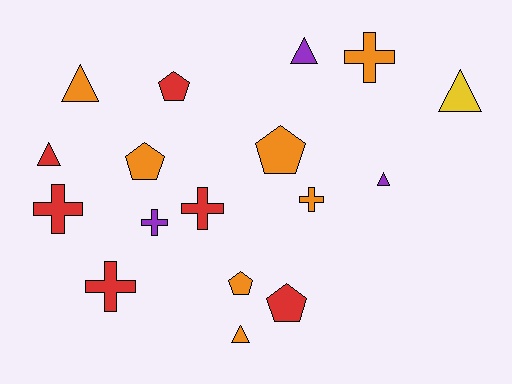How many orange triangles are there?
There are 2 orange triangles.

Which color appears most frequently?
Orange, with 7 objects.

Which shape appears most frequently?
Triangle, with 6 objects.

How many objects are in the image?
There are 17 objects.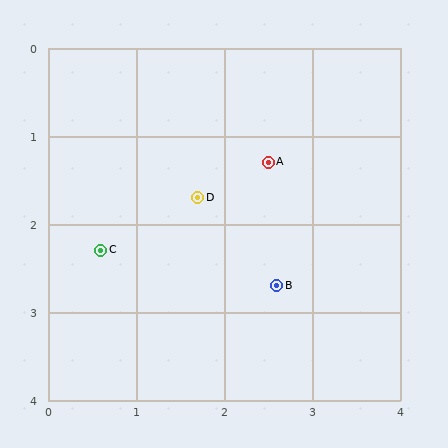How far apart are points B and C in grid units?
Points B and C are about 2.0 grid units apart.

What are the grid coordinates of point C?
Point C is at approximately (0.6, 2.3).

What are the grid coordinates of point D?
Point D is at approximately (1.7, 1.7).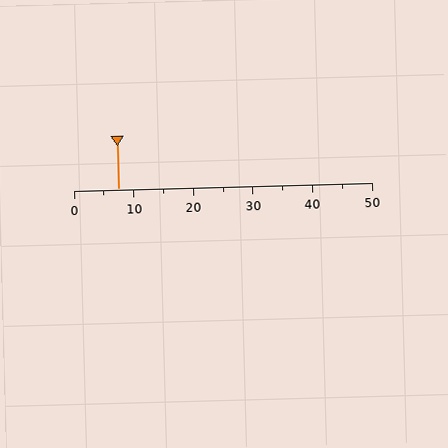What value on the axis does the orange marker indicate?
The marker indicates approximately 7.5.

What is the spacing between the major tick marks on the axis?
The major ticks are spaced 10 apart.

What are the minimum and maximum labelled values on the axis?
The axis runs from 0 to 50.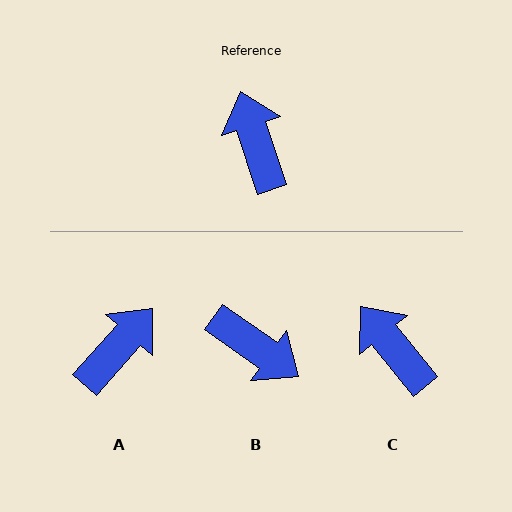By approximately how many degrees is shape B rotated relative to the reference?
Approximately 143 degrees clockwise.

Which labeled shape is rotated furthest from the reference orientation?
B, about 143 degrees away.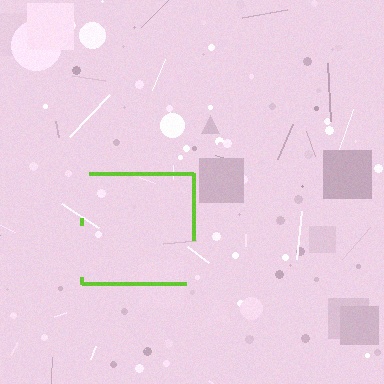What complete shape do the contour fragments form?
The contour fragments form a square.